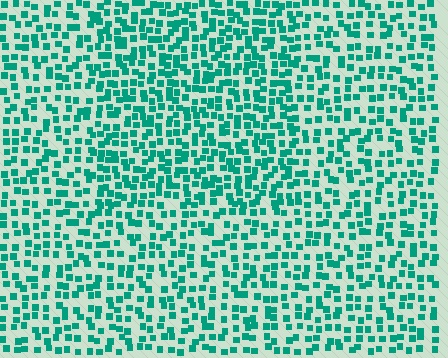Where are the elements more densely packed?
The elements are more densely packed inside the rectangle boundary.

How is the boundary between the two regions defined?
The boundary is defined by a change in element density (approximately 1.4x ratio). All elements are the same color, size, and shape.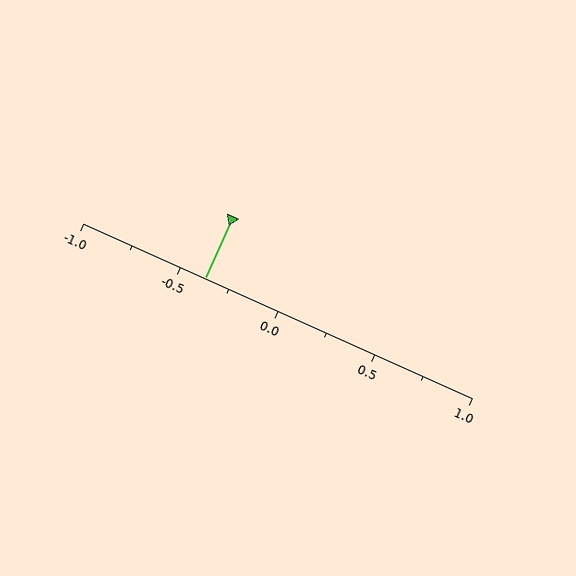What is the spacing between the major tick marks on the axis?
The major ticks are spaced 0.5 apart.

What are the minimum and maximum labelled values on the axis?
The axis runs from -1.0 to 1.0.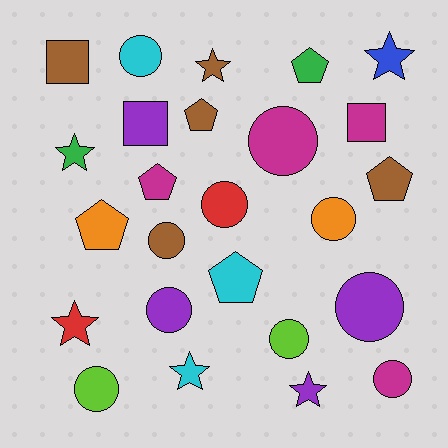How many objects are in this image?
There are 25 objects.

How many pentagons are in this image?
There are 6 pentagons.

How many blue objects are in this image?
There is 1 blue object.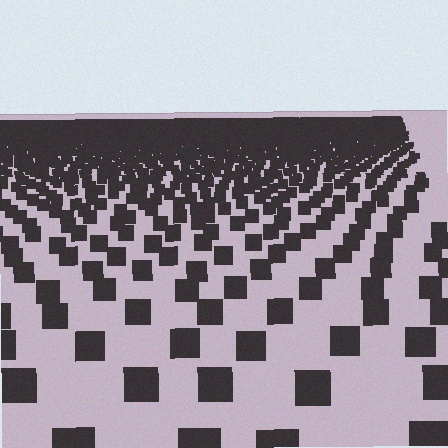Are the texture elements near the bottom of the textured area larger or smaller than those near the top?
Larger. Near the bottom, elements are closer to the viewer and appear at a bigger on-screen size.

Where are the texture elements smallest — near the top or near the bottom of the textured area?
Near the top.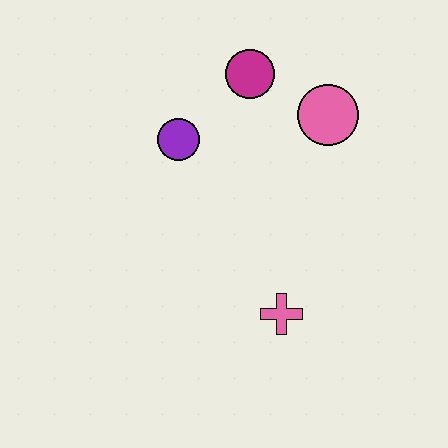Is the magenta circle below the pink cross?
No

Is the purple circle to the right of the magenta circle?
No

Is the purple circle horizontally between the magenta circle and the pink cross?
No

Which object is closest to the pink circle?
The magenta circle is closest to the pink circle.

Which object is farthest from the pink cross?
The magenta circle is farthest from the pink cross.